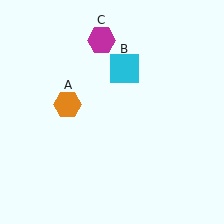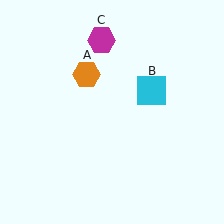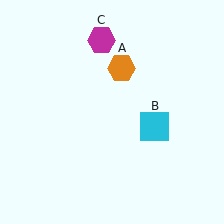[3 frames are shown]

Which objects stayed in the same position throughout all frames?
Magenta hexagon (object C) remained stationary.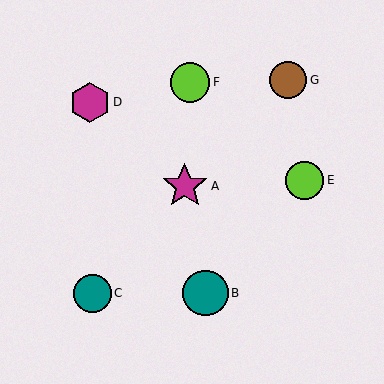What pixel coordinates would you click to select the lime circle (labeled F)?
Click at (190, 82) to select the lime circle F.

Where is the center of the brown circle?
The center of the brown circle is at (288, 80).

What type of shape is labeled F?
Shape F is a lime circle.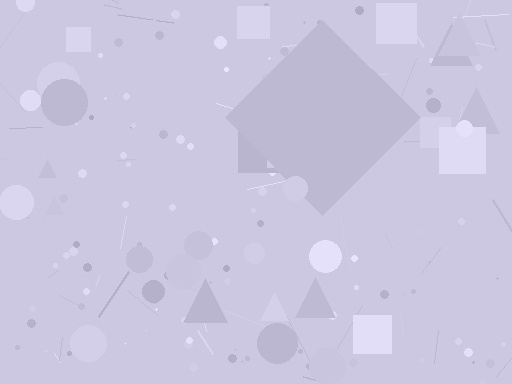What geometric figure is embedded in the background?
A diamond is embedded in the background.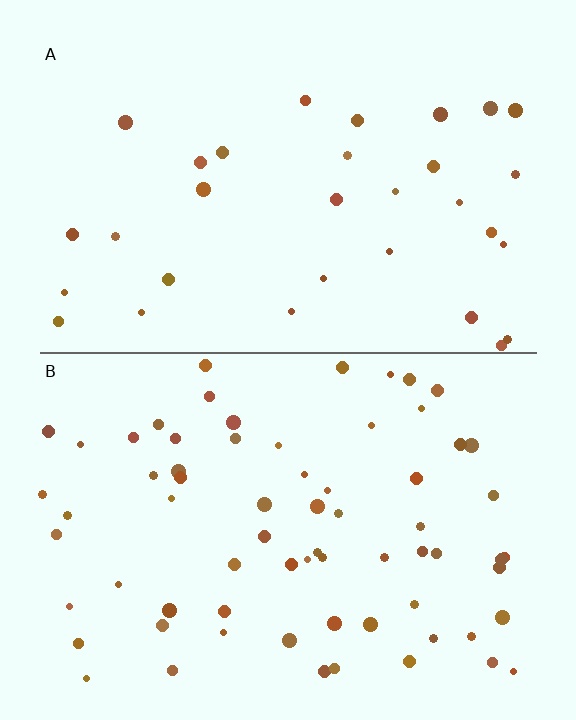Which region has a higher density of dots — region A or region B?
B (the bottom).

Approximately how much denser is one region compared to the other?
Approximately 2.2× — region B over region A.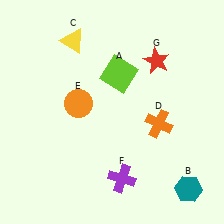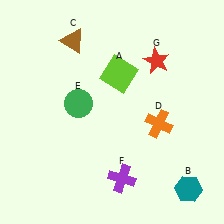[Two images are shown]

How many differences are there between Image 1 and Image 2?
There are 2 differences between the two images.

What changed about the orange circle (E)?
In Image 1, E is orange. In Image 2, it changed to green.